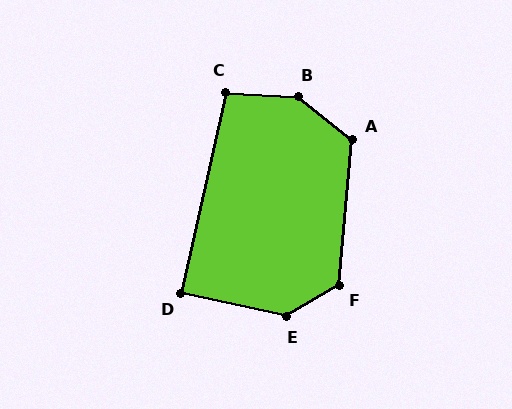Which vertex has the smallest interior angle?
D, at approximately 90 degrees.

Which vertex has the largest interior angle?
B, at approximately 144 degrees.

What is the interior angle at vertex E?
Approximately 137 degrees (obtuse).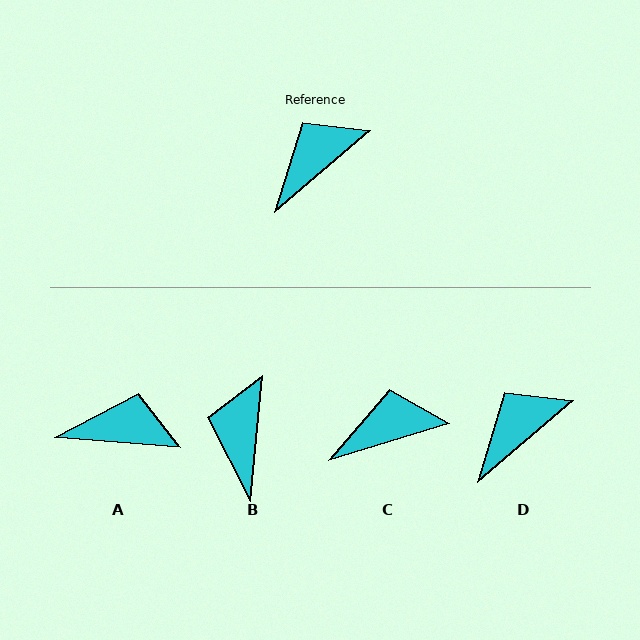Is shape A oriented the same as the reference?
No, it is off by about 45 degrees.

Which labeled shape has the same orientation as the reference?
D.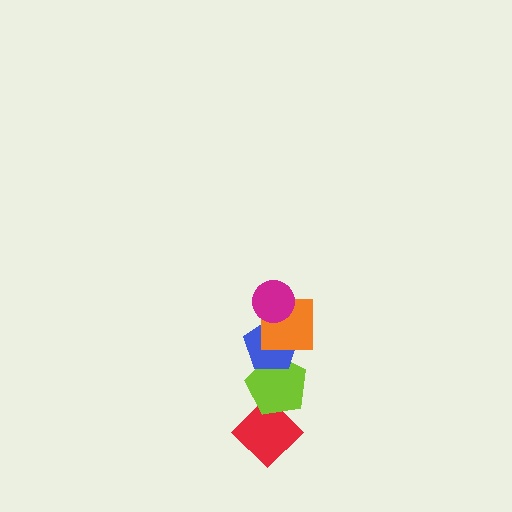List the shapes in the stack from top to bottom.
From top to bottom: the magenta circle, the orange square, the blue pentagon, the lime pentagon, the red diamond.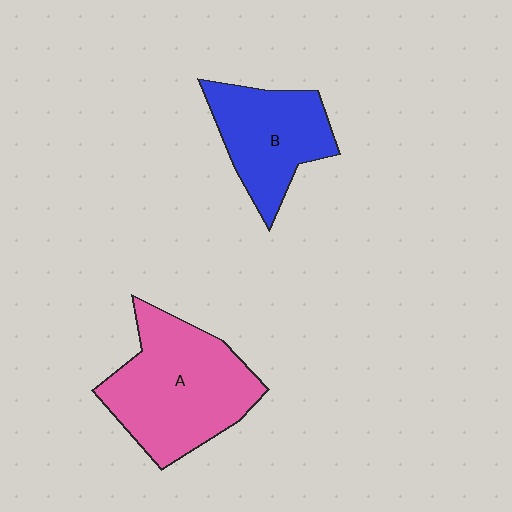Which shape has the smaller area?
Shape B (blue).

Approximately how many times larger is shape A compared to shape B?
Approximately 1.5 times.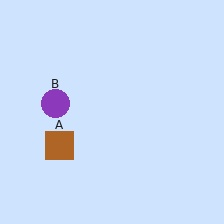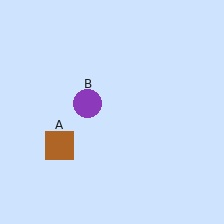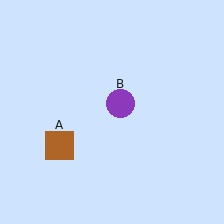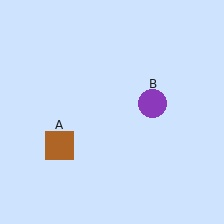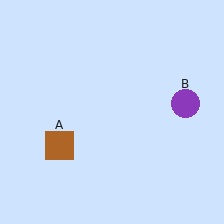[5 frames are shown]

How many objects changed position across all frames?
1 object changed position: purple circle (object B).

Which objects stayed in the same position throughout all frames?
Brown square (object A) remained stationary.